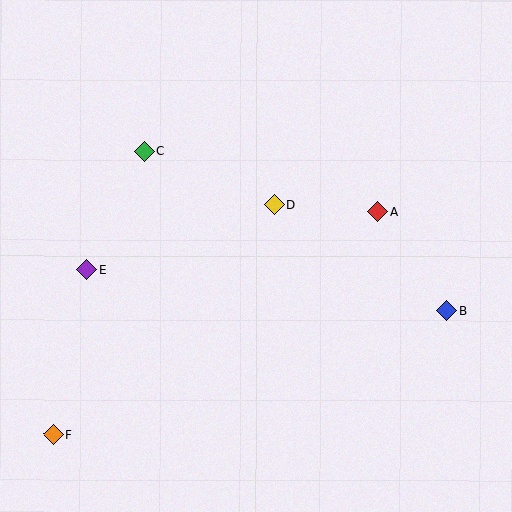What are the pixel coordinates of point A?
Point A is at (378, 212).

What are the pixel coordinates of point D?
Point D is at (274, 205).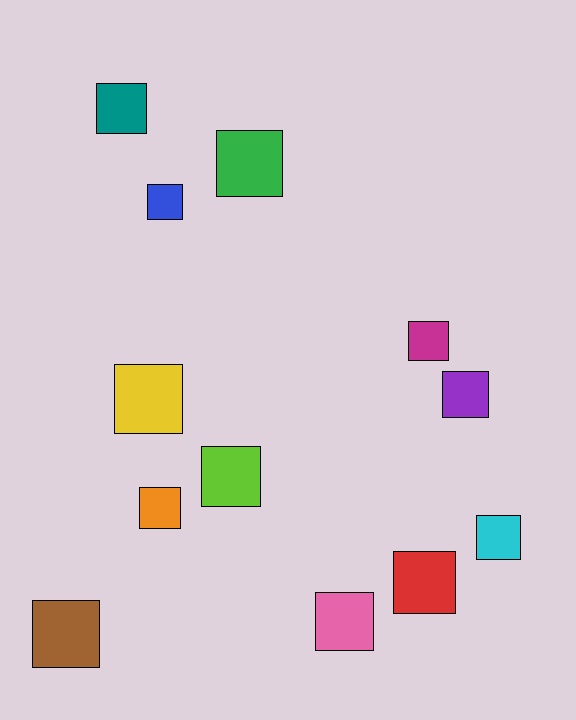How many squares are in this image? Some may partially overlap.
There are 12 squares.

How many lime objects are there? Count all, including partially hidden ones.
There is 1 lime object.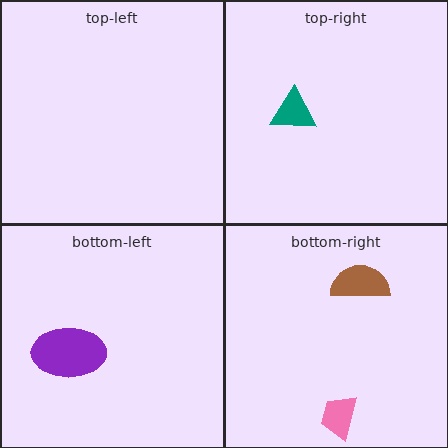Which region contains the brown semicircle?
The bottom-right region.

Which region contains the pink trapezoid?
The bottom-right region.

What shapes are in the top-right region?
The teal triangle.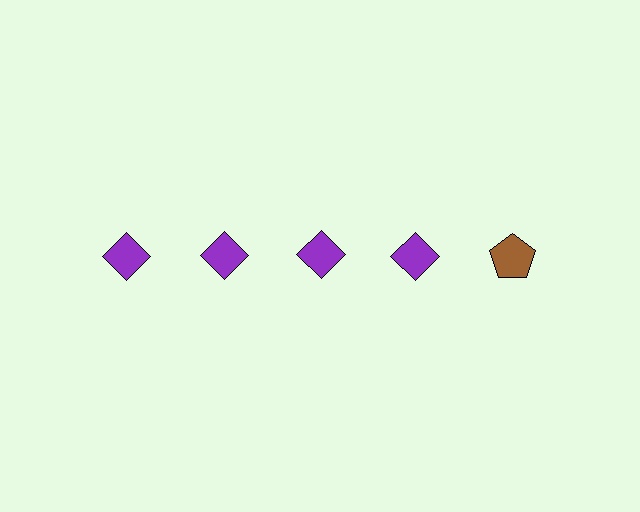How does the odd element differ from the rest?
It differs in both color (brown instead of purple) and shape (pentagon instead of diamond).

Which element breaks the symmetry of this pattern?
The brown pentagon in the top row, rightmost column breaks the symmetry. All other shapes are purple diamonds.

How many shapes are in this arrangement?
There are 5 shapes arranged in a grid pattern.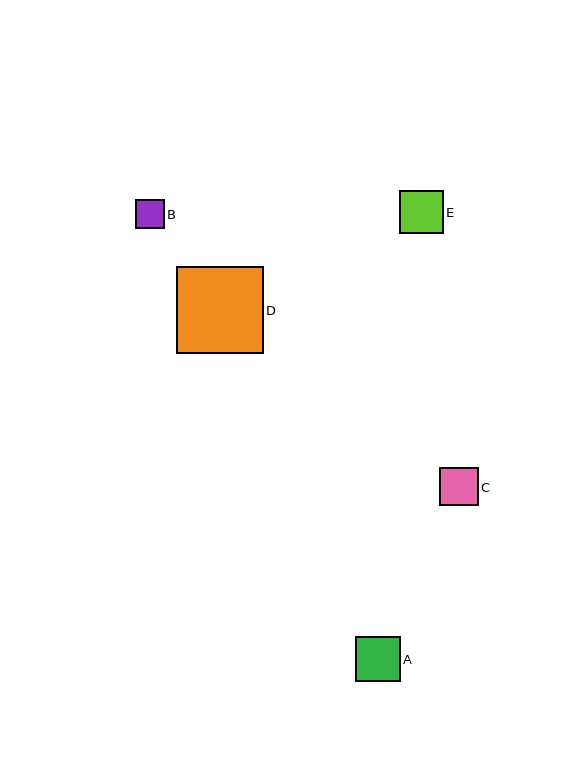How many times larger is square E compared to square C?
Square E is approximately 1.1 times the size of square C.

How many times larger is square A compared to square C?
Square A is approximately 1.2 times the size of square C.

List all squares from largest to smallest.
From largest to smallest: D, A, E, C, B.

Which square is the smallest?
Square B is the smallest with a size of approximately 29 pixels.